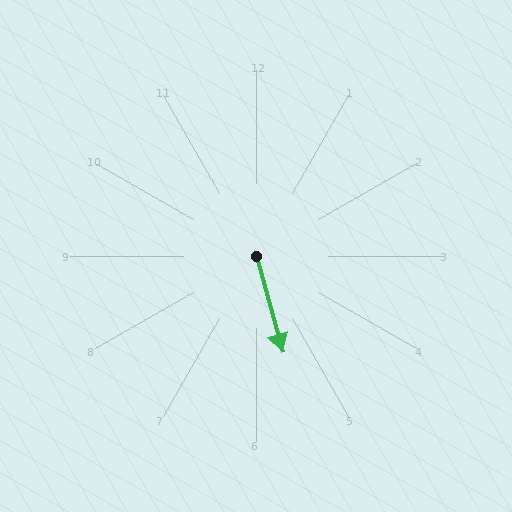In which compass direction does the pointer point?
South.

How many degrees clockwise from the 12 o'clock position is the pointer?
Approximately 165 degrees.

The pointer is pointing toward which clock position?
Roughly 5 o'clock.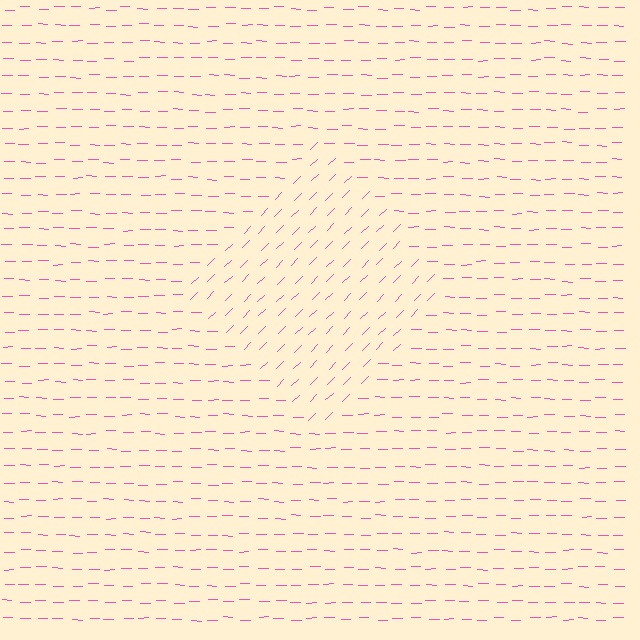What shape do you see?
I see a diamond.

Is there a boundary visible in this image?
Yes, there is a texture boundary formed by a change in line orientation.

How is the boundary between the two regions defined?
The boundary is defined purely by a change in line orientation (approximately 45 degrees difference). All lines are the same color and thickness.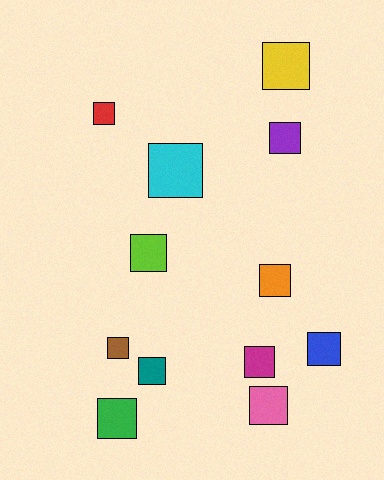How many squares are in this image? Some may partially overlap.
There are 12 squares.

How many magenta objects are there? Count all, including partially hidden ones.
There is 1 magenta object.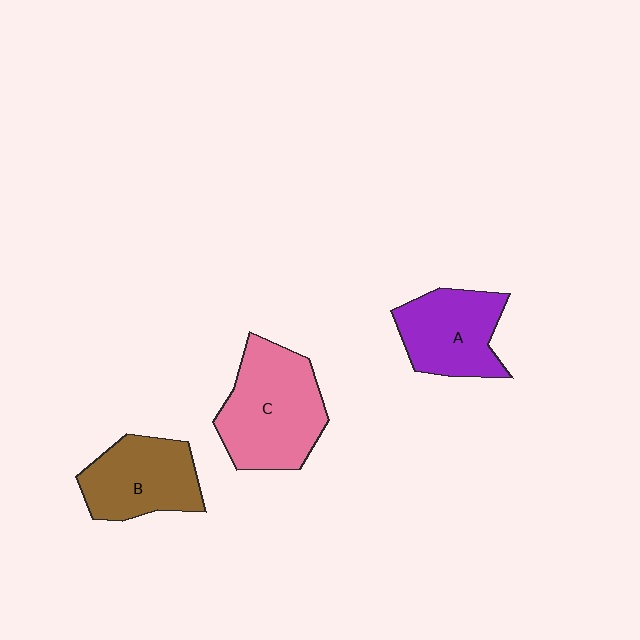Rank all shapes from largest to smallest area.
From largest to smallest: C (pink), B (brown), A (purple).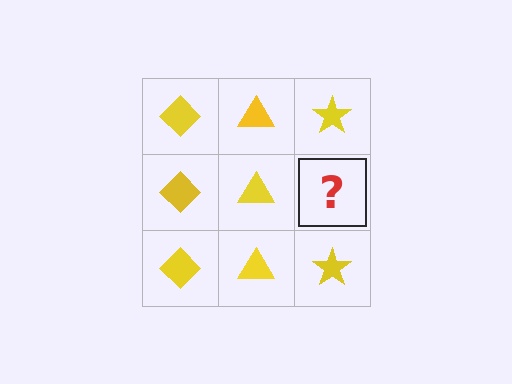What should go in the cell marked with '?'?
The missing cell should contain a yellow star.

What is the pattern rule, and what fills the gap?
The rule is that each column has a consistent shape. The gap should be filled with a yellow star.